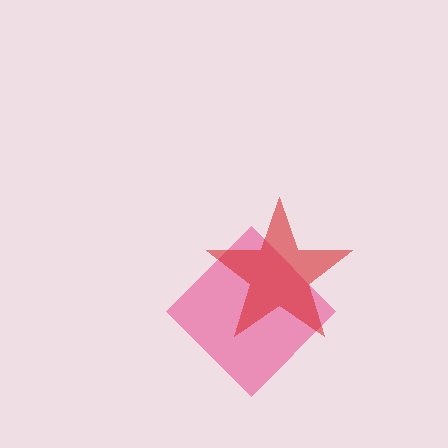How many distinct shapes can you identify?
There are 2 distinct shapes: a pink diamond, a red star.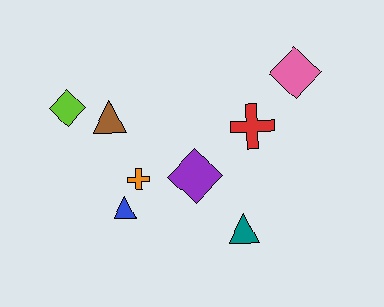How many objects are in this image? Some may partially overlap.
There are 8 objects.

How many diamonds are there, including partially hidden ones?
There are 3 diamonds.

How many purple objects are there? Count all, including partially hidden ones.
There is 1 purple object.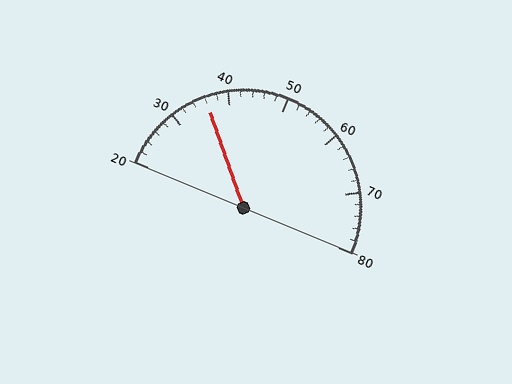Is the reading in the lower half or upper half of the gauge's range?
The reading is in the lower half of the range (20 to 80).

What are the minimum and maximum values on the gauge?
The gauge ranges from 20 to 80.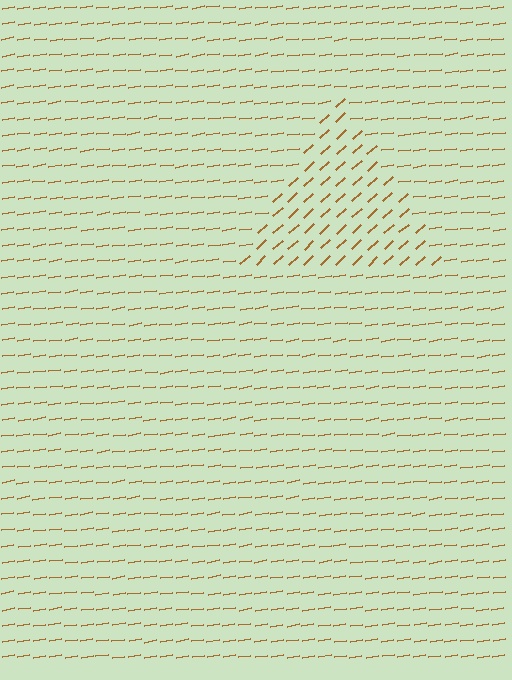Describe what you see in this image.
The image is filled with small brown line segments. A triangle region in the image has lines oriented differently from the surrounding lines, creating a visible texture boundary.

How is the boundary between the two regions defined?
The boundary is defined purely by a change in line orientation (approximately 34 degrees difference). All lines are the same color and thickness.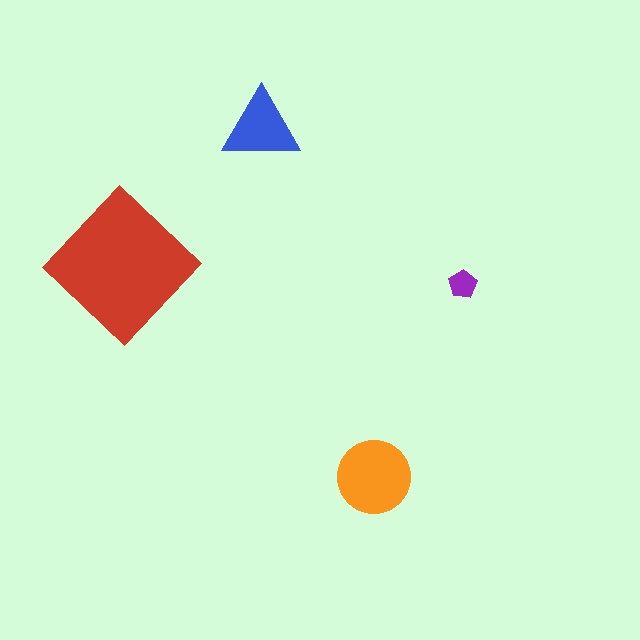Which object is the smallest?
The purple pentagon.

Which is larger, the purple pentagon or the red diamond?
The red diamond.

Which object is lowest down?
The orange circle is bottommost.